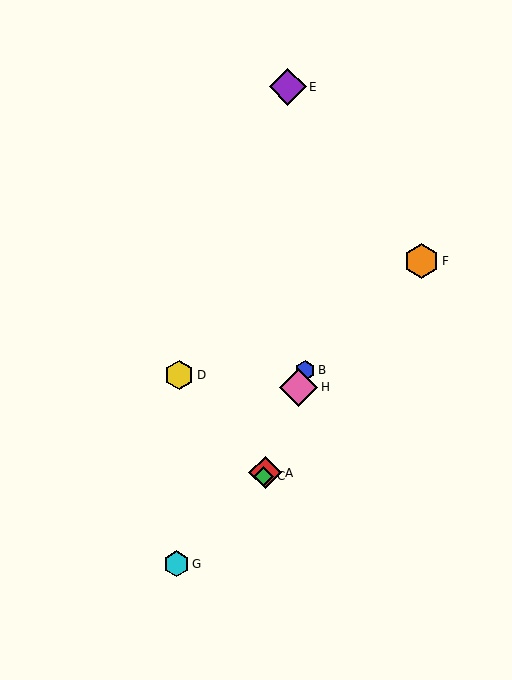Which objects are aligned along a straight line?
Objects A, B, C, H are aligned along a straight line.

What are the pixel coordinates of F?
Object F is at (421, 261).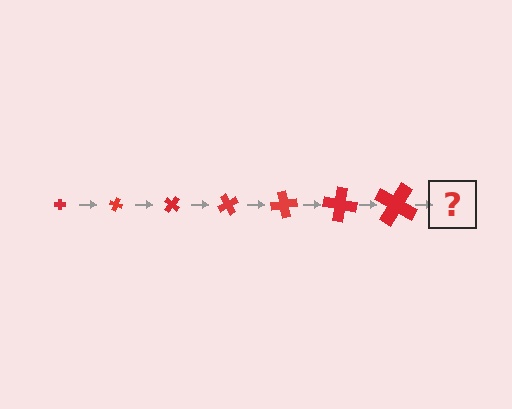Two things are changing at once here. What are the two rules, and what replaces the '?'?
The two rules are that the cross grows larger each step and it rotates 20 degrees each step. The '?' should be a cross, larger than the previous one and rotated 140 degrees from the start.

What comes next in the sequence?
The next element should be a cross, larger than the previous one and rotated 140 degrees from the start.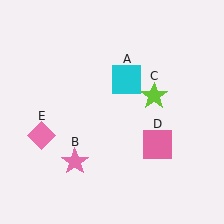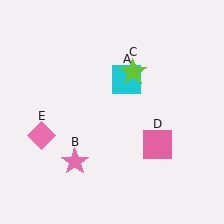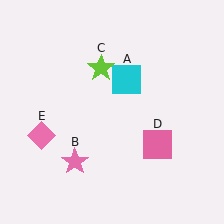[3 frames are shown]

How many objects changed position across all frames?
1 object changed position: lime star (object C).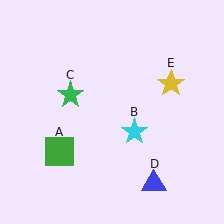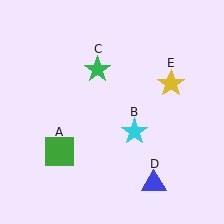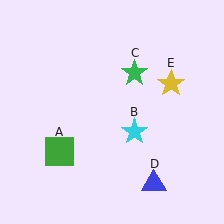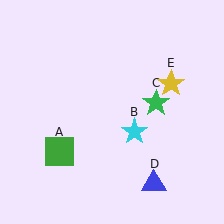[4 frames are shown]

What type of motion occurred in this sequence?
The green star (object C) rotated clockwise around the center of the scene.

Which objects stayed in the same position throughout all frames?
Green square (object A) and cyan star (object B) and blue triangle (object D) and yellow star (object E) remained stationary.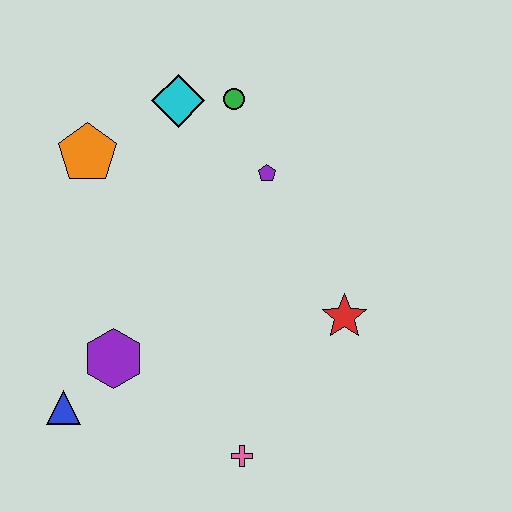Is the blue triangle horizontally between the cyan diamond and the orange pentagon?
No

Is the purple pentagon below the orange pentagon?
Yes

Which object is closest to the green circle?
The cyan diamond is closest to the green circle.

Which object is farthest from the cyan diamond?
The pink cross is farthest from the cyan diamond.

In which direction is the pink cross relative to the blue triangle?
The pink cross is to the right of the blue triangle.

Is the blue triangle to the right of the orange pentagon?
No